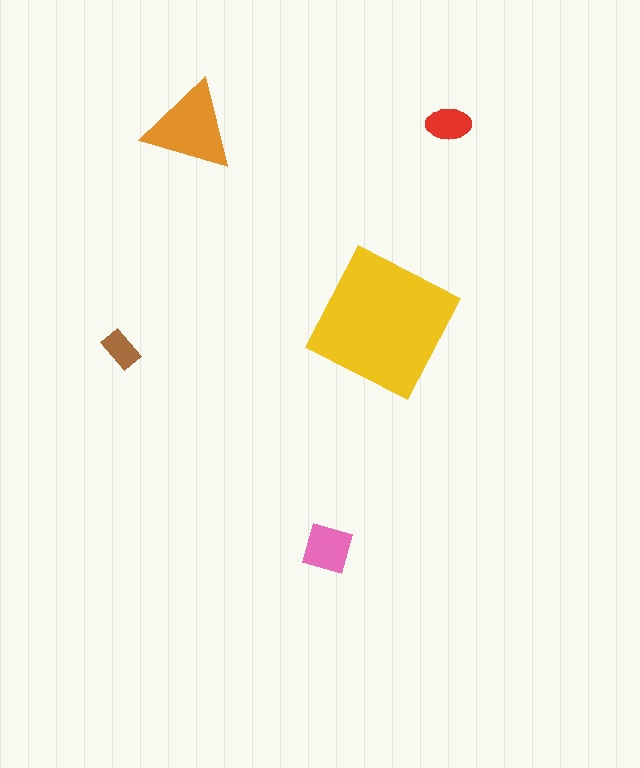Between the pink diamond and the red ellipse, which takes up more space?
The pink diamond.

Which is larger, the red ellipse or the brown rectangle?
The red ellipse.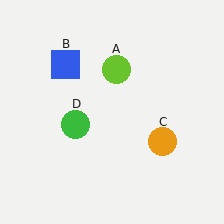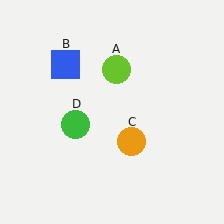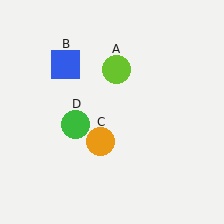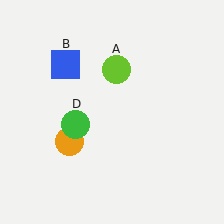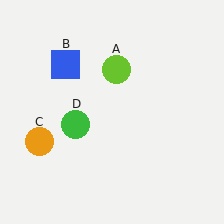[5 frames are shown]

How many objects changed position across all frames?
1 object changed position: orange circle (object C).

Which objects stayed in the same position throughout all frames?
Lime circle (object A) and blue square (object B) and green circle (object D) remained stationary.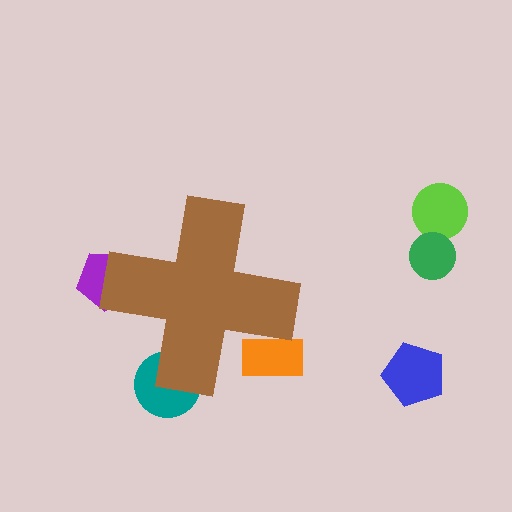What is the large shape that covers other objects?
A brown cross.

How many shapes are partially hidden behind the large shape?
3 shapes are partially hidden.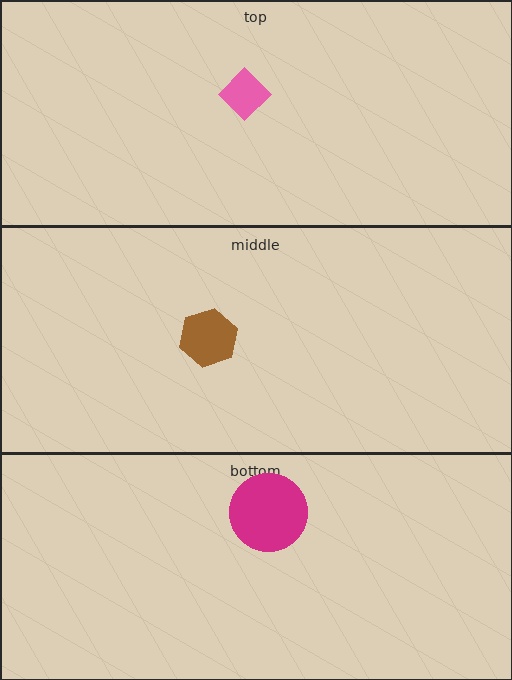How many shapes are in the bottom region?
1.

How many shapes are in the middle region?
1.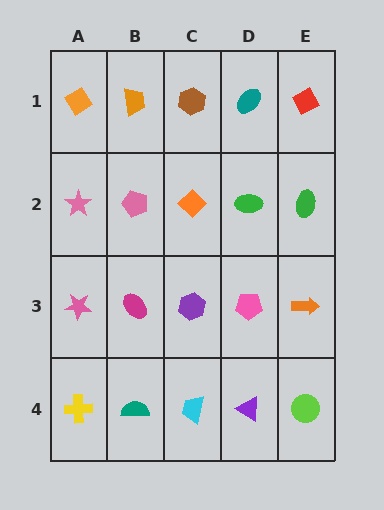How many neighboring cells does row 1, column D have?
3.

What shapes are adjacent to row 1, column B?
A pink pentagon (row 2, column B), an orange diamond (row 1, column A), a brown hexagon (row 1, column C).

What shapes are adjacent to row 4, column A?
A pink star (row 3, column A), a teal semicircle (row 4, column B).